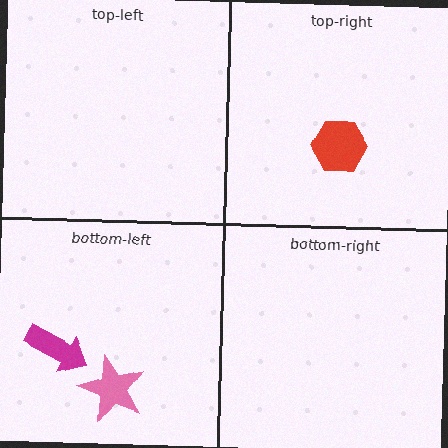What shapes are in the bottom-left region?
The pink star, the magenta arrow.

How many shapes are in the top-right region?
1.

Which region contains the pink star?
The bottom-left region.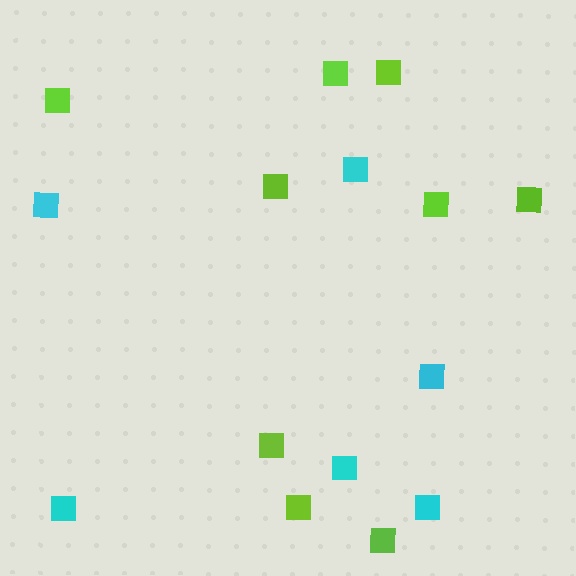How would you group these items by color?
There are 2 groups: one group of lime squares (9) and one group of cyan squares (6).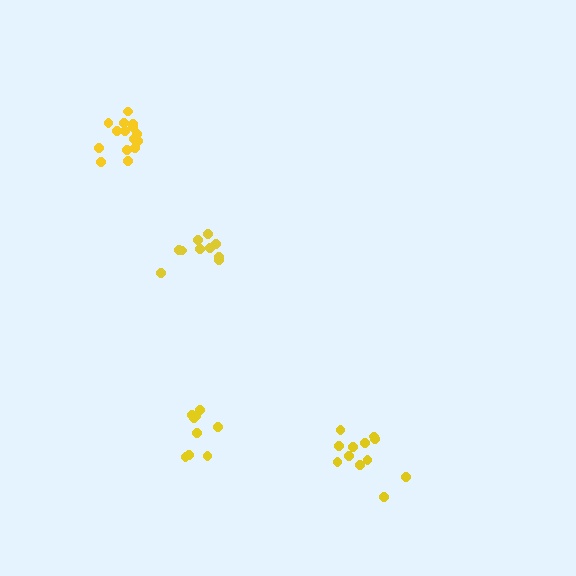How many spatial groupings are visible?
There are 4 spatial groupings.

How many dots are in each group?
Group 1: 12 dots, Group 2: 15 dots, Group 3: 10 dots, Group 4: 9 dots (46 total).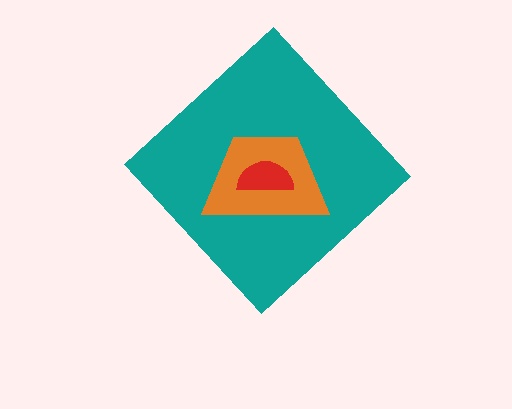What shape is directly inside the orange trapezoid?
The red semicircle.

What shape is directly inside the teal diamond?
The orange trapezoid.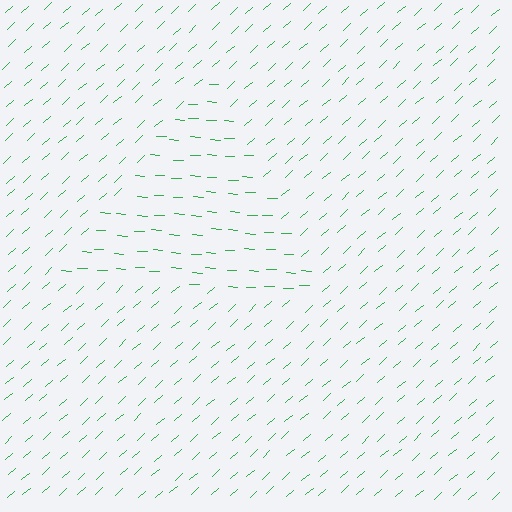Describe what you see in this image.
The image is filled with small green line segments. A triangle region in the image has lines oriented differently from the surrounding lines, creating a visible texture boundary.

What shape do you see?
I see a triangle.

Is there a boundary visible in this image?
Yes, there is a texture boundary formed by a change in line orientation.